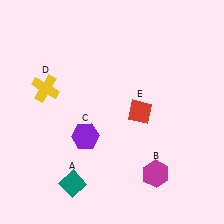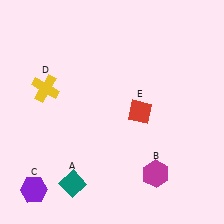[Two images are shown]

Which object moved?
The purple hexagon (C) moved down.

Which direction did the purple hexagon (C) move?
The purple hexagon (C) moved down.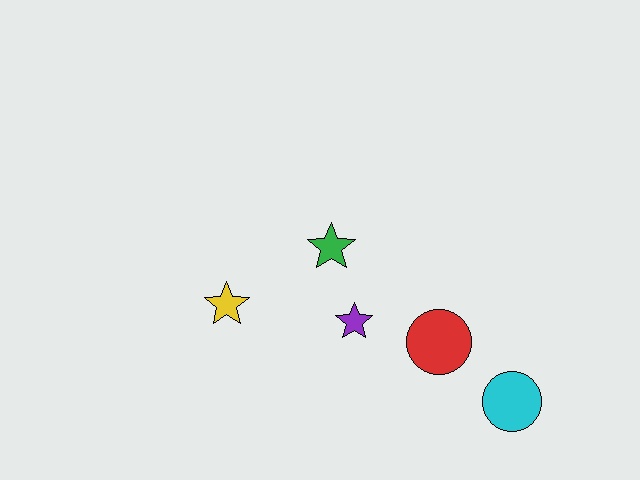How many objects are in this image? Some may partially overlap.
There are 5 objects.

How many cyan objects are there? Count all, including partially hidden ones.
There is 1 cyan object.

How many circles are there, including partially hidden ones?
There are 2 circles.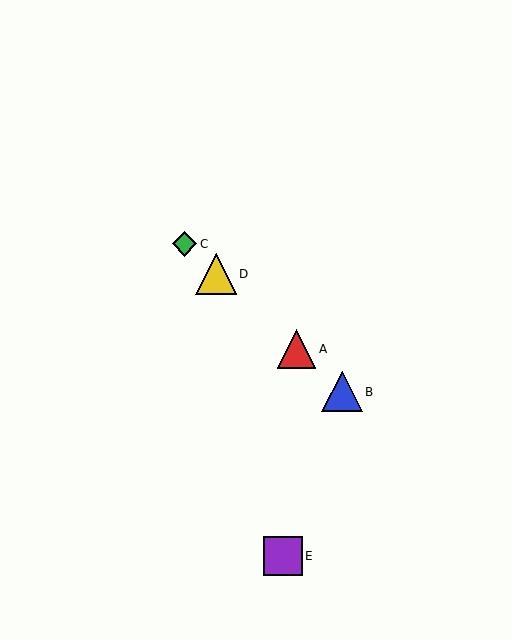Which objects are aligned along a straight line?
Objects A, B, C, D are aligned along a straight line.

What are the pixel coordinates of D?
Object D is at (216, 274).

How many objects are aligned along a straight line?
4 objects (A, B, C, D) are aligned along a straight line.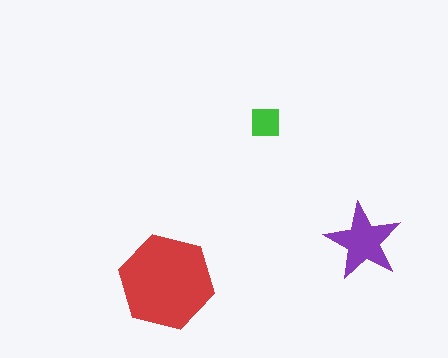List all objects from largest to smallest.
The red hexagon, the purple star, the green square.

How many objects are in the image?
There are 3 objects in the image.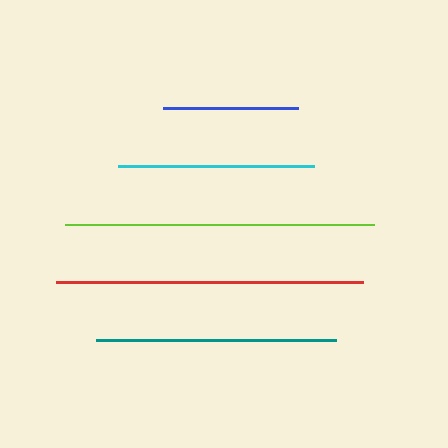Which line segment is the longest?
The lime line is the longest at approximately 309 pixels.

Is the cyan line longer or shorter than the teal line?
The teal line is longer than the cyan line.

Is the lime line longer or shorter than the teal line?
The lime line is longer than the teal line.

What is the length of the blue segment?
The blue segment is approximately 135 pixels long.